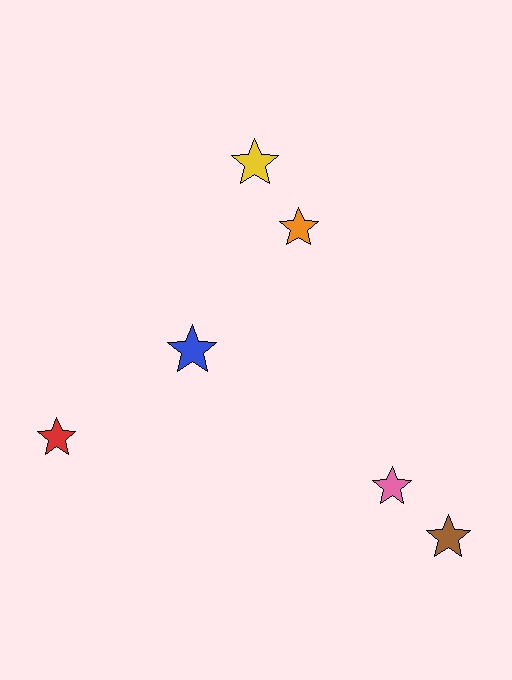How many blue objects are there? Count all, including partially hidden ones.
There is 1 blue object.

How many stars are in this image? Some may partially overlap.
There are 6 stars.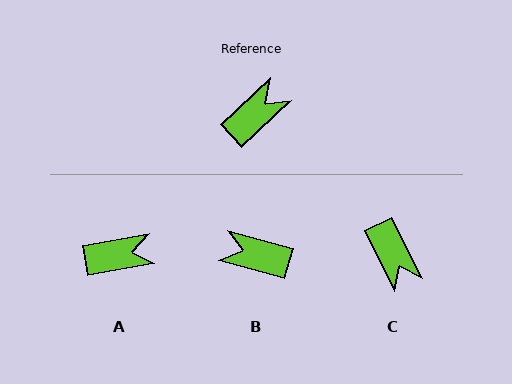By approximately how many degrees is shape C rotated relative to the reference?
Approximately 107 degrees clockwise.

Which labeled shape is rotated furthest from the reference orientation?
B, about 121 degrees away.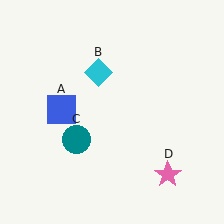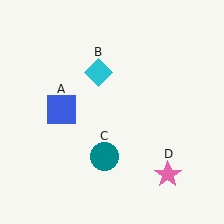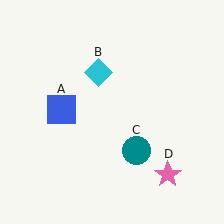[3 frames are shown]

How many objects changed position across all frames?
1 object changed position: teal circle (object C).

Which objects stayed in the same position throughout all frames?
Blue square (object A) and cyan diamond (object B) and pink star (object D) remained stationary.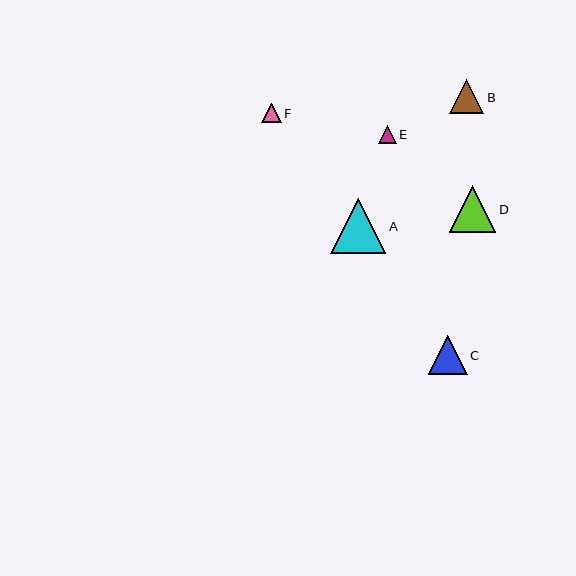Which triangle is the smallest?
Triangle E is the smallest with a size of approximately 18 pixels.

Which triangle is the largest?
Triangle A is the largest with a size of approximately 55 pixels.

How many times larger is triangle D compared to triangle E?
Triangle D is approximately 2.6 times the size of triangle E.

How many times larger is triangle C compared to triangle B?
Triangle C is approximately 1.2 times the size of triangle B.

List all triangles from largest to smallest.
From largest to smallest: A, D, C, B, F, E.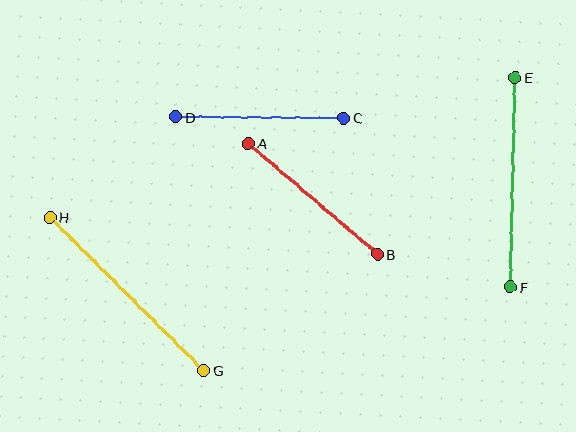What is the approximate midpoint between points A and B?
The midpoint is at approximately (313, 199) pixels.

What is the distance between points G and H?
The distance is approximately 217 pixels.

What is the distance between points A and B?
The distance is approximately 170 pixels.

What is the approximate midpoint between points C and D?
The midpoint is at approximately (260, 117) pixels.